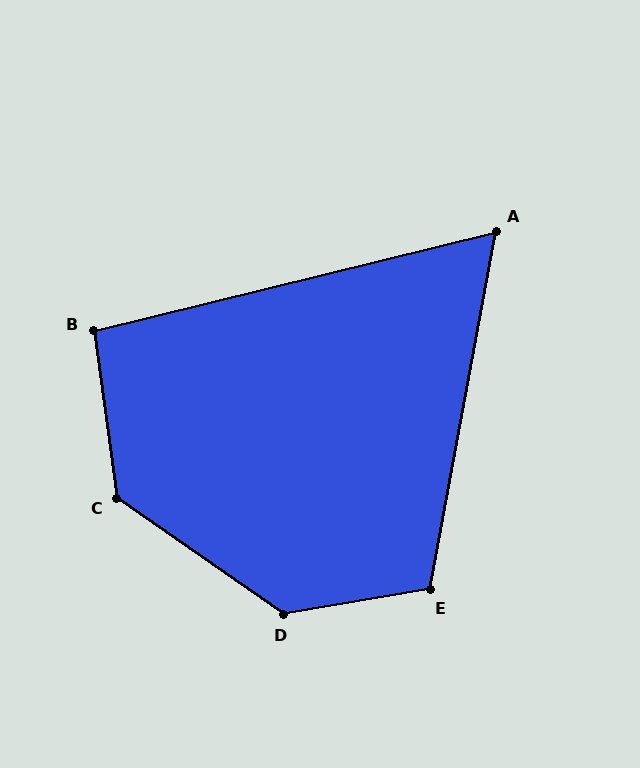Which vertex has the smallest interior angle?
A, at approximately 66 degrees.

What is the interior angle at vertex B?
Approximately 96 degrees (obtuse).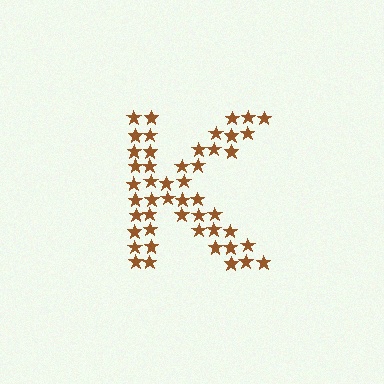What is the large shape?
The large shape is the letter K.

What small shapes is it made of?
It is made of small stars.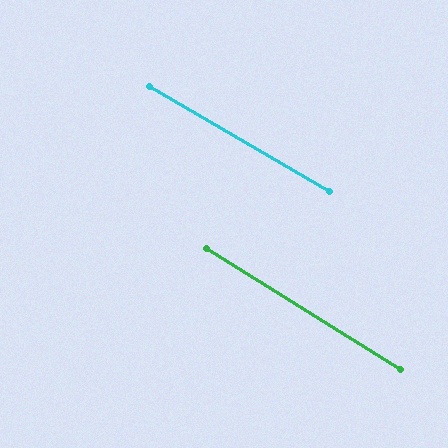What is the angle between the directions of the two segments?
Approximately 2 degrees.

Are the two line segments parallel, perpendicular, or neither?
Parallel — their directions differ by only 2.0°.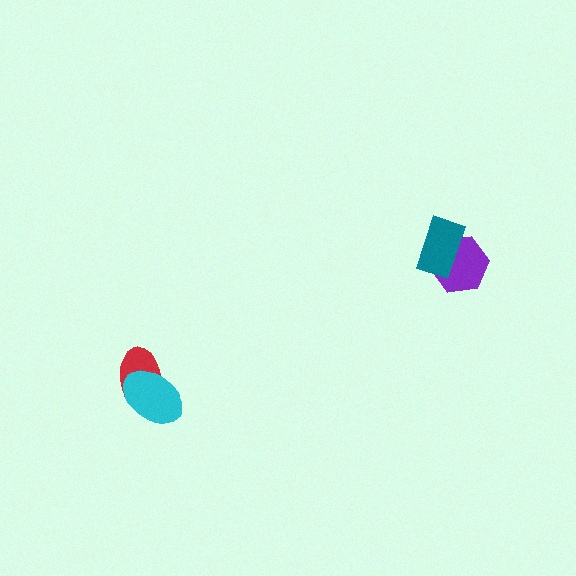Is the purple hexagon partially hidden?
Yes, it is partially covered by another shape.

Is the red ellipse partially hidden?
Yes, it is partially covered by another shape.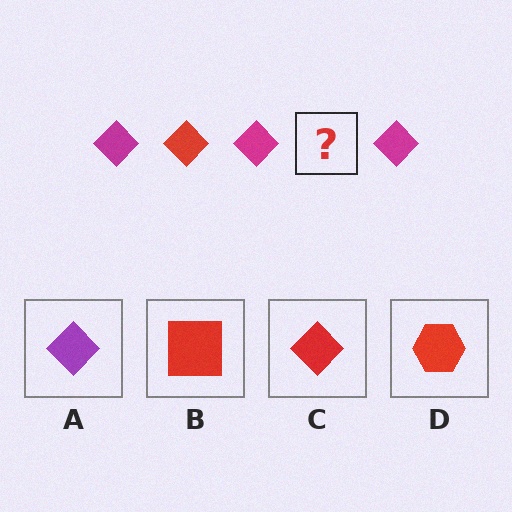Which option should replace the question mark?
Option C.